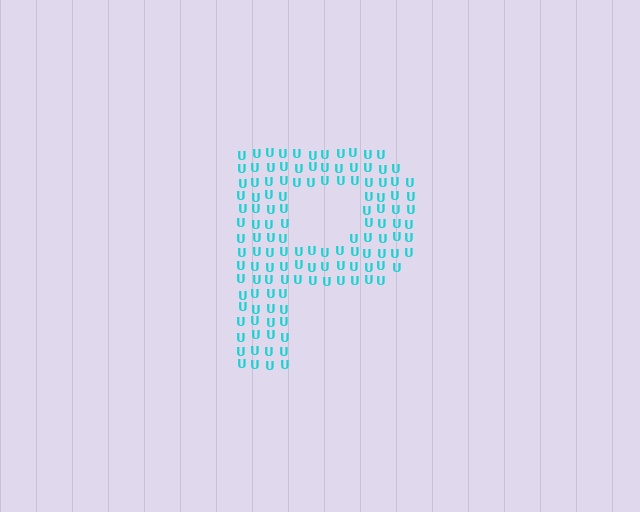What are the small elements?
The small elements are letter U's.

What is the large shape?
The large shape is the letter P.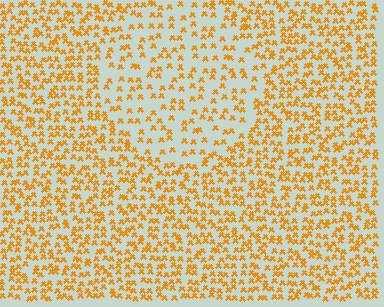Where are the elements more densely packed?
The elements are more densely packed outside the circle boundary.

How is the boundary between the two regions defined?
The boundary is defined by a change in element density (approximately 1.8x ratio). All elements are the same color, size, and shape.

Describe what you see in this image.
The image contains small orange elements arranged at two different densities. A circle-shaped region is visible where the elements are less densely packed than the surrounding area.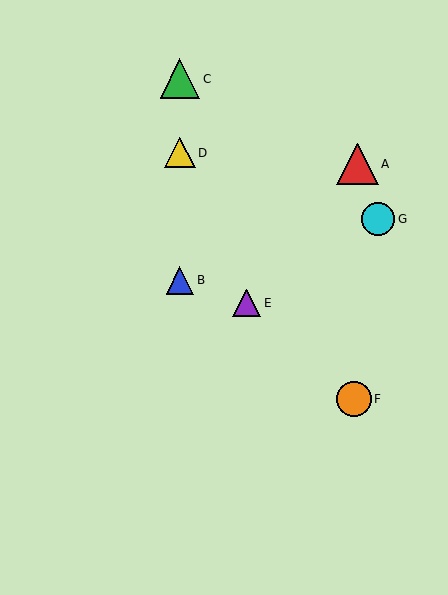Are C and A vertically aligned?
No, C is at x≈180 and A is at x≈357.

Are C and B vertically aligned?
Yes, both are at x≈180.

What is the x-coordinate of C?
Object C is at x≈180.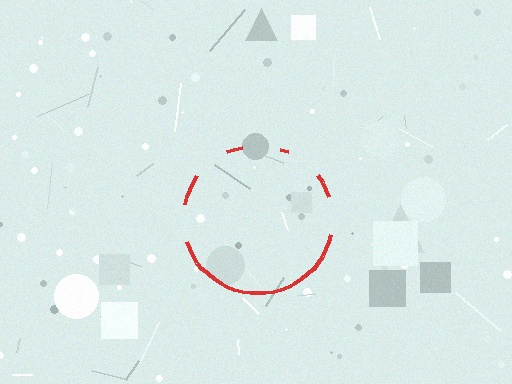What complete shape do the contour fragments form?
The contour fragments form a circle.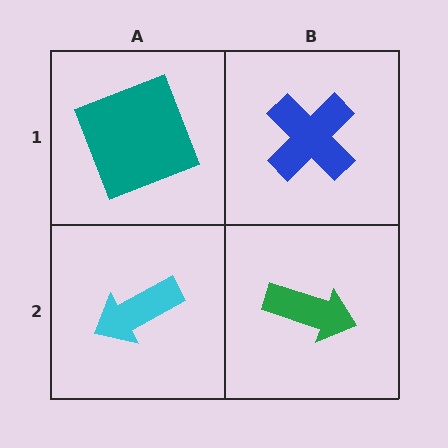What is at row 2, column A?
A cyan arrow.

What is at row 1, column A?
A teal square.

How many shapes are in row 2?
2 shapes.